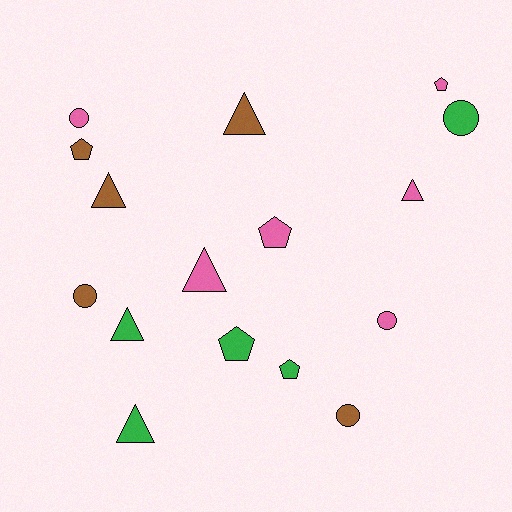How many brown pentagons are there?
There is 1 brown pentagon.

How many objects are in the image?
There are 16 objects.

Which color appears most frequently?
Pink, with 6 objects.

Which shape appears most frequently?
Triangle, with 6 objects.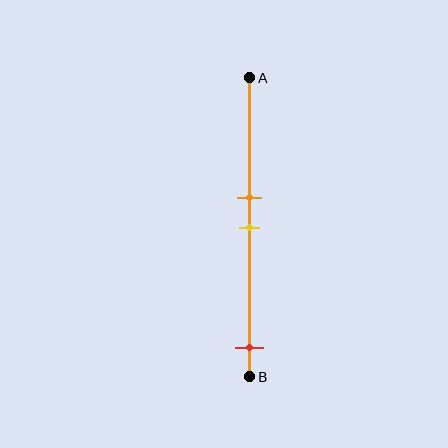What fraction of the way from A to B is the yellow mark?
The yellow mark is approximately 50% (0.5) of the way from A to B.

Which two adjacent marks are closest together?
The orange and yellow marks are the closest adjacent pair.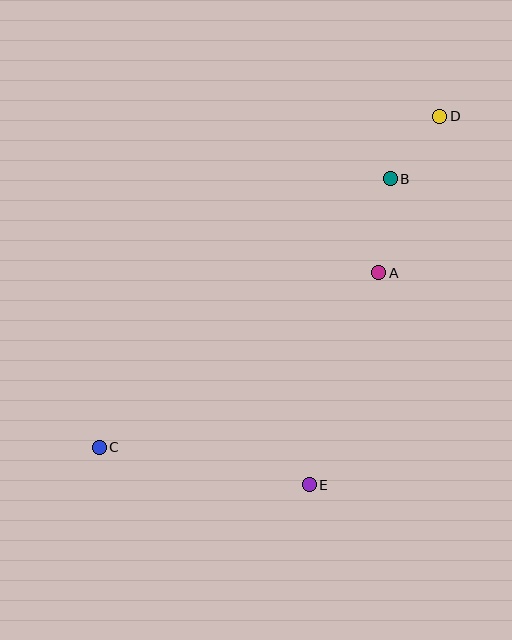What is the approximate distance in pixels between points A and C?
The distance between A and C is approximately 330 pixels.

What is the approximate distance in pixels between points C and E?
The distance between C and E is approximately 213 pixels.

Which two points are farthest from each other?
Points C and D are farthest from each other.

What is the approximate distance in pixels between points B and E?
The distance between B and E is approximately 316 pixels.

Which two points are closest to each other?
Points B and D are closest to each other.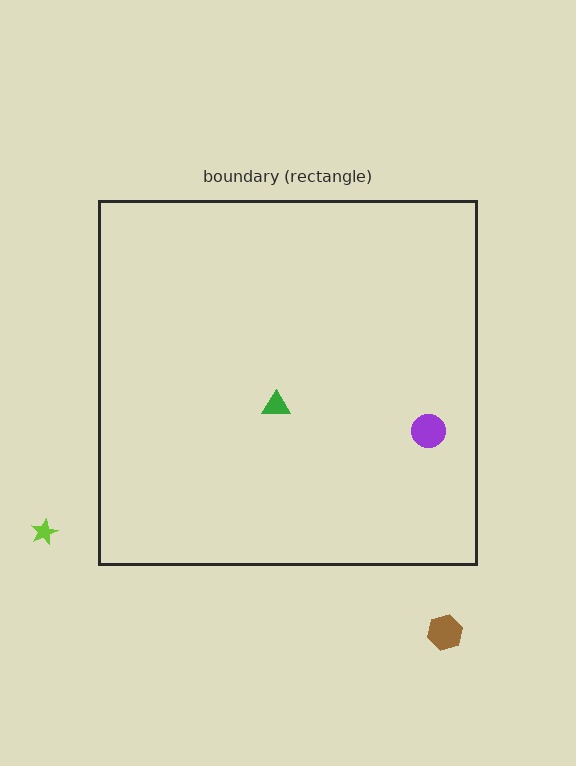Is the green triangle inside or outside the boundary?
Inside.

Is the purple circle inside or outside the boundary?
Inside.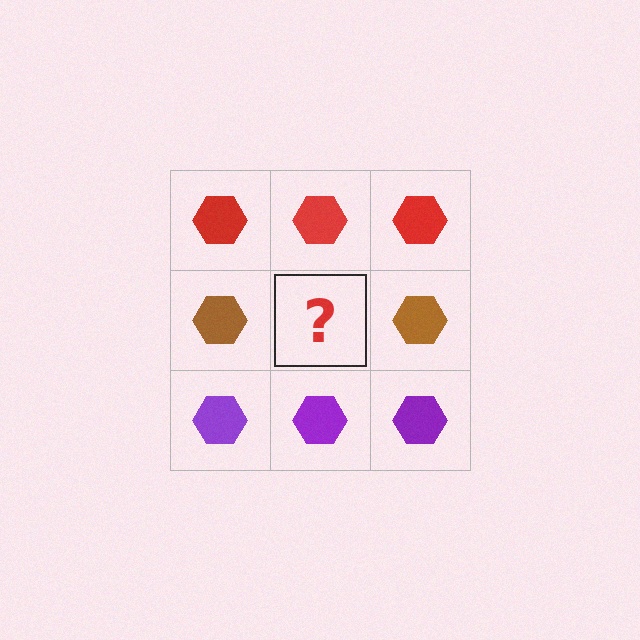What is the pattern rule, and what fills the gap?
The rule is that each row has a consistent color. The gap should be filled with a brown hexagon.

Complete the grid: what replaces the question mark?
The question mark should be replaced with a brown hexagon.